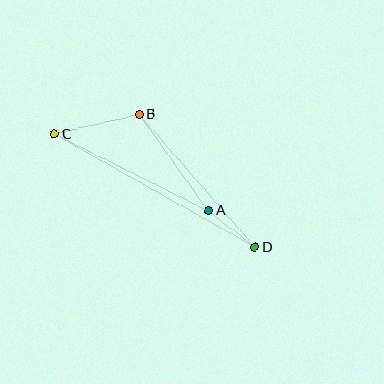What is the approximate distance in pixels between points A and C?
The distance between A and C is approximately 172 pixels.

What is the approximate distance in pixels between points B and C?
The distance between B and C is approximately 87 pixels.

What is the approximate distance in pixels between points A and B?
The distance between A and B is approximately 119 pixels.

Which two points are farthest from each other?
Points C and D are farthest from each other.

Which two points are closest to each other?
Points A and D are closest to each other.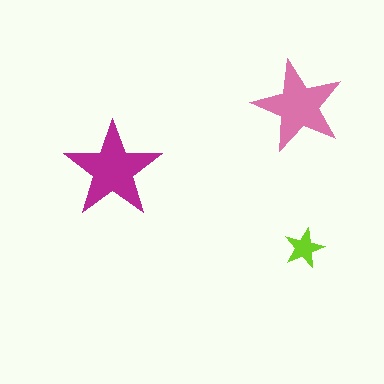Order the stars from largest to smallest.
the magenta one, the pink one, the lime one.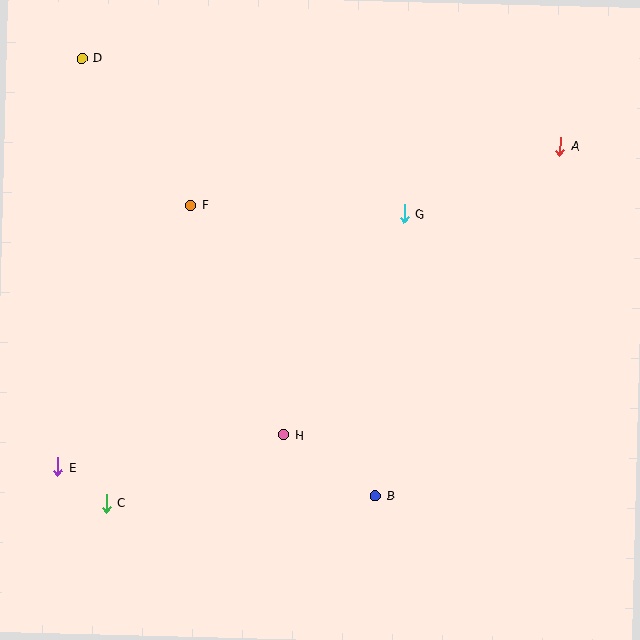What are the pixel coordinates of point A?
Point A is at (560, 146).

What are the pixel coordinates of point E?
Point E is at (58, 467).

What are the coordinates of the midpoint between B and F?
The midpoint between B and F is at (283, 350).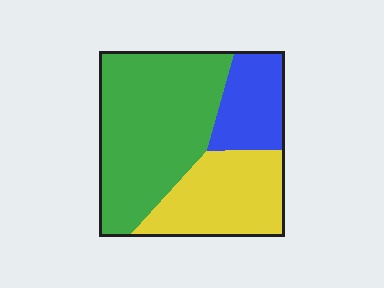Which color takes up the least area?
Blue, at roughly 20%.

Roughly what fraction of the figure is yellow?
Yellow covers about 30% of the figure.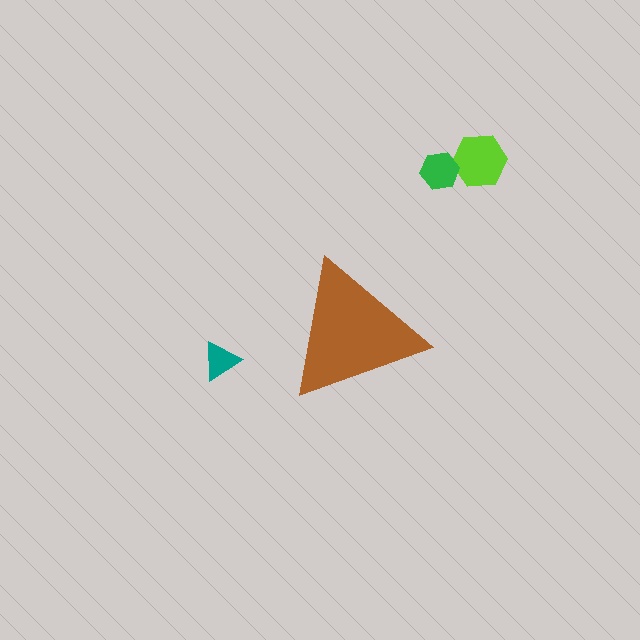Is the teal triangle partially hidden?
No, the teal triangle is fully visible.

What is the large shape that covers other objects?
A brown triangle.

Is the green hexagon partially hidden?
No, the green hexagon is fully visible.